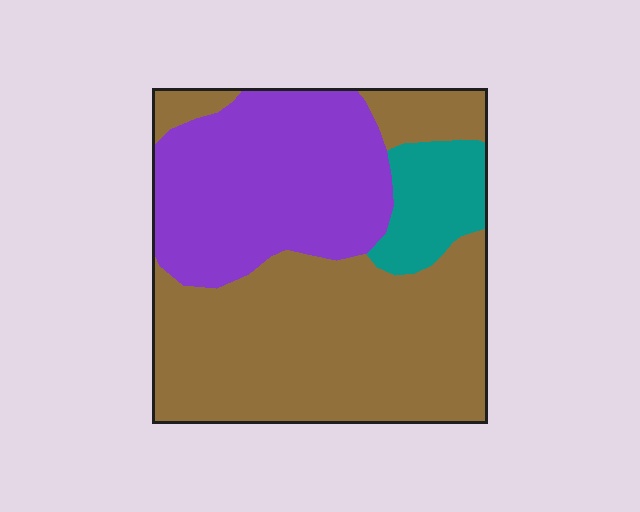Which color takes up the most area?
Brown, at roughly 55%.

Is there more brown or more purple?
Brown.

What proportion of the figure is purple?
Purple covers 34% of the figure.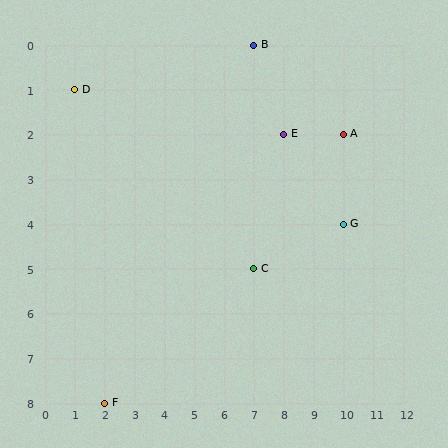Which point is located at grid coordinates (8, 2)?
Point E is at (8, 2).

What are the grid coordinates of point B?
Point B is at grid coordinates (7, 0).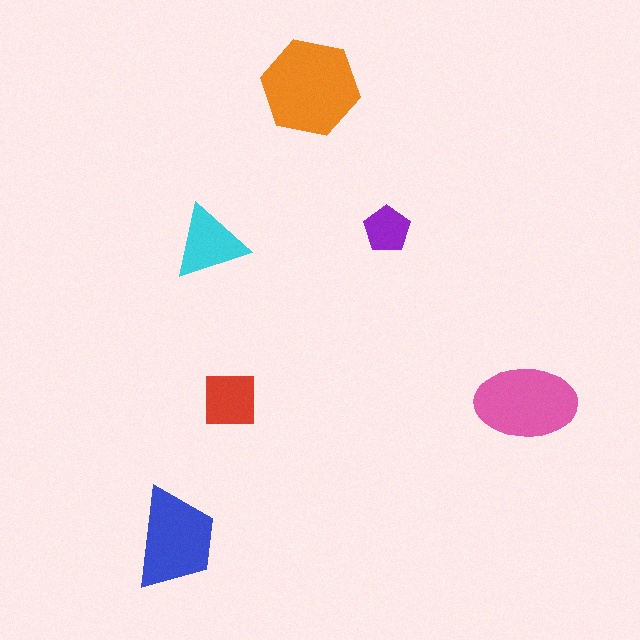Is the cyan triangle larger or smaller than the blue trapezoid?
Smaller.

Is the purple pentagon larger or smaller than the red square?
Smaller.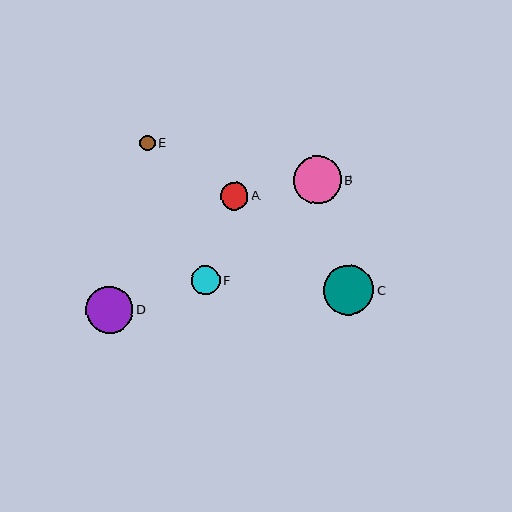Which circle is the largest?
Circle C is the largest with a size of approximately 50 pixels.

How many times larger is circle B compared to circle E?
Circle B is approximately 3.1 times the size of circle E.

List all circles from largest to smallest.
From largest to smallest: C, B, D, F, A, E.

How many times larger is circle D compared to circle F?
Circle D is approximately 1.6 times the size of circle F.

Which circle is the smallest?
Circle E is the smallest with a size of approximately 15 pixels.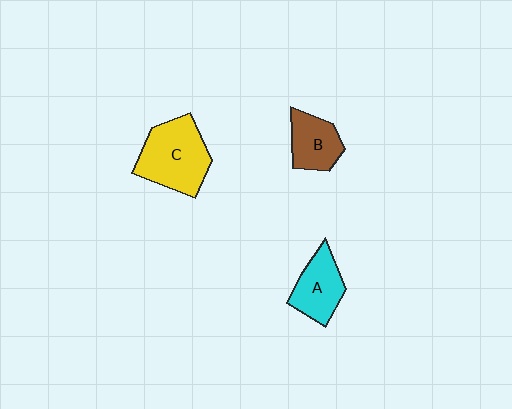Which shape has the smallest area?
Shape B (brown).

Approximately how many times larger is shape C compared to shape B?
Approximately 1.7 times.